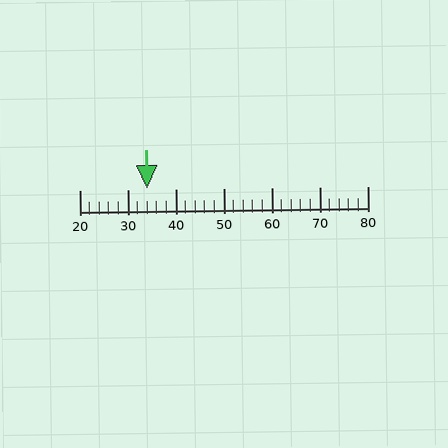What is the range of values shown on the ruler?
The ruler shows values from 20 to 80.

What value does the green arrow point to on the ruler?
The green arrow points to approximately 34.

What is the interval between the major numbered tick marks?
The major tick marks are spaced 10 units apart.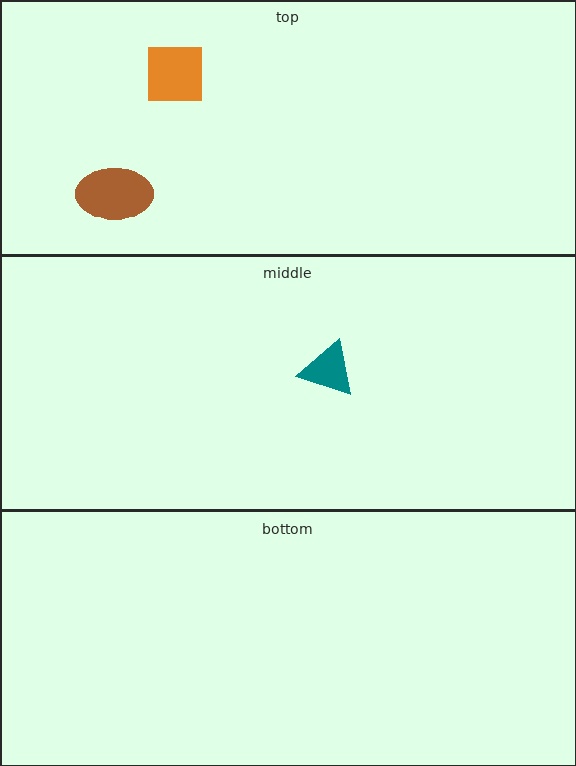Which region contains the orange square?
The top region.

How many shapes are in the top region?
2.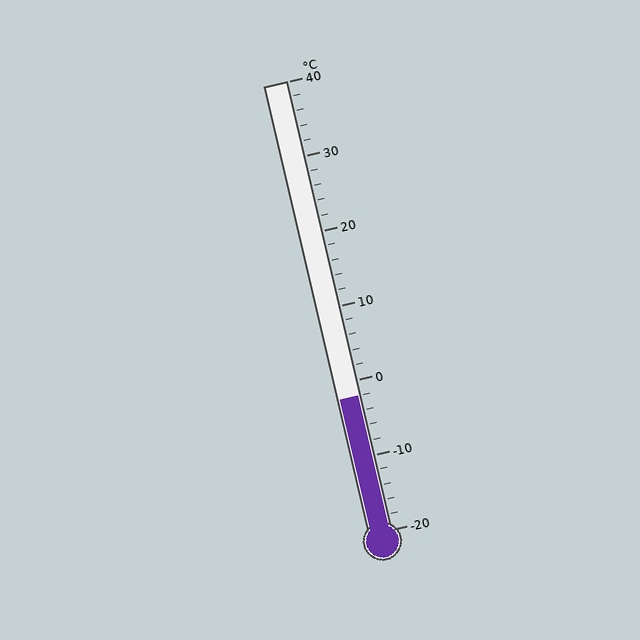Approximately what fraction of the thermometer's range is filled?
The thermometer is filled to approximately 30% of its range.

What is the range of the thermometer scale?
The thermometer scale ranges from -20°C to 40°C.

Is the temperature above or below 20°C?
The temperature is below 20°C.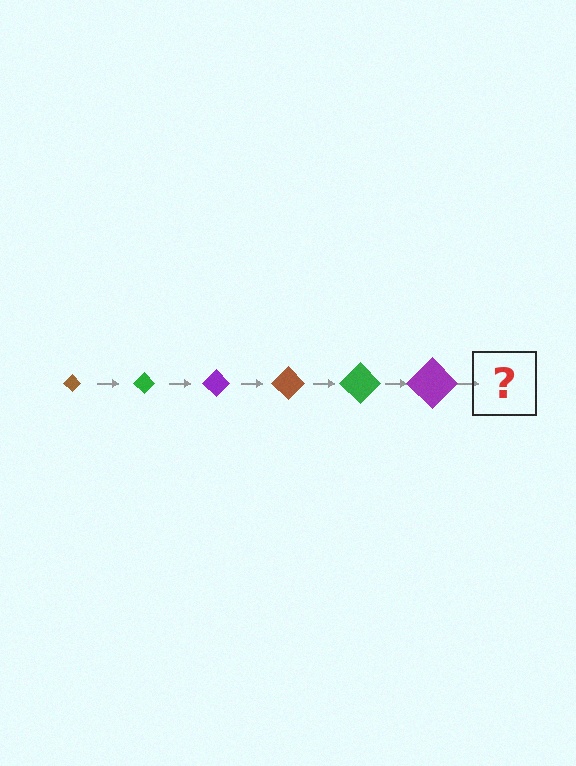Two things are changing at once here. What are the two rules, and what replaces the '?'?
The two rules are that the diamond grows larger each step and the color cycles through brown, green, and purple. The '?' should be a brown diamond, larger than the previous one.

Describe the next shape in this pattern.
It should be a brown diamond, larger than the previous one.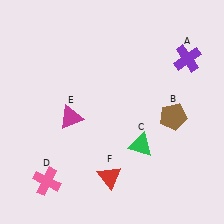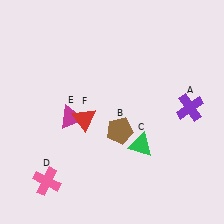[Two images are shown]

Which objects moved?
The objects that moved are: the purple cross (A), the brown pentagon (B), the red triangle (F).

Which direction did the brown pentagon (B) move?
The brown pentagon (B) moved left.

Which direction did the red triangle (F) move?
The red triangle (F) moved up.